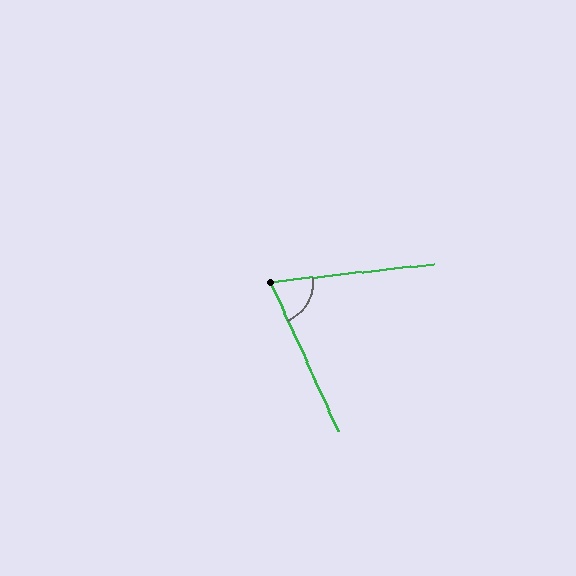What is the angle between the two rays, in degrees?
Approximately 72 degrees.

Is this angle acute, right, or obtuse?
It is acute.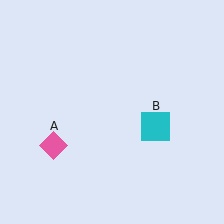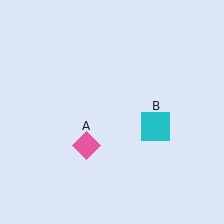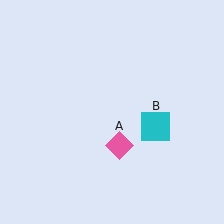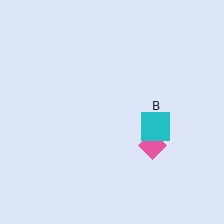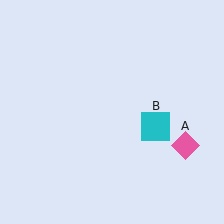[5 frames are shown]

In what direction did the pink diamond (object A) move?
The pink diamond (object A) moved right.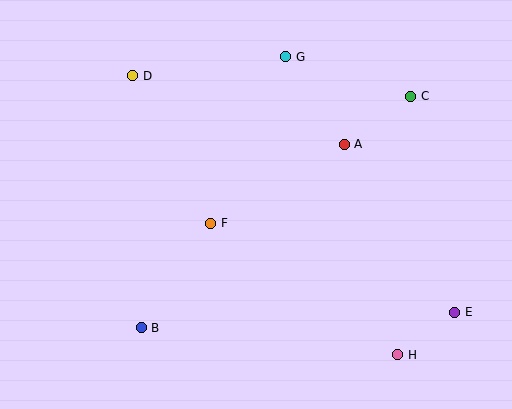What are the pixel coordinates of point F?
Point F is at (211, 223).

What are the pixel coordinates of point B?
Point B is at (141, 328).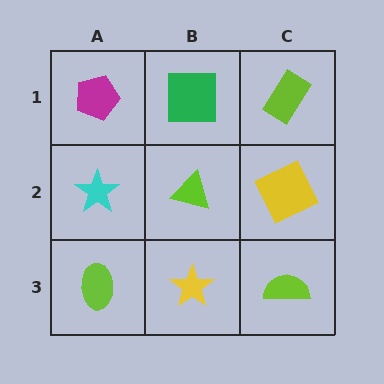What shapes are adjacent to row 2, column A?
A magenta pentagon (row 1, column A), a lime ellipse (row 3, column A), a lime triangle (row 2, column B).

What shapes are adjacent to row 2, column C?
A lime rectangle (row 1, column C), a lime semicircle (row 3, column C), a lime triangle (row 2, column B).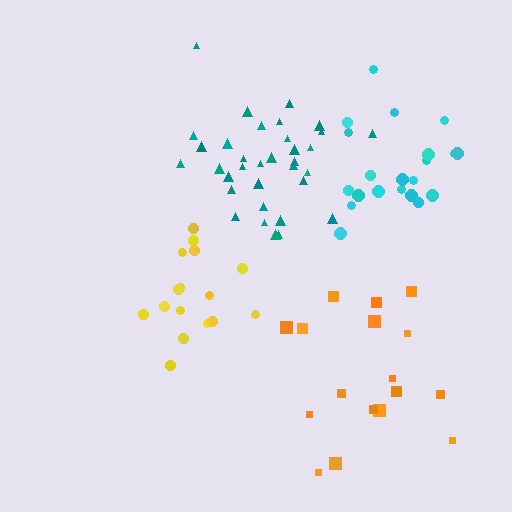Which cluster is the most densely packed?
Teal.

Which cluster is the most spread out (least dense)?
Orange.